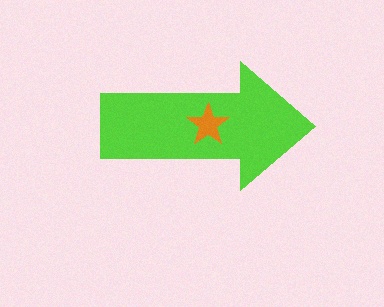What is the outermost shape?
The lime arrow.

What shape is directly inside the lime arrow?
The orange star.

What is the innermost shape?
The orange star.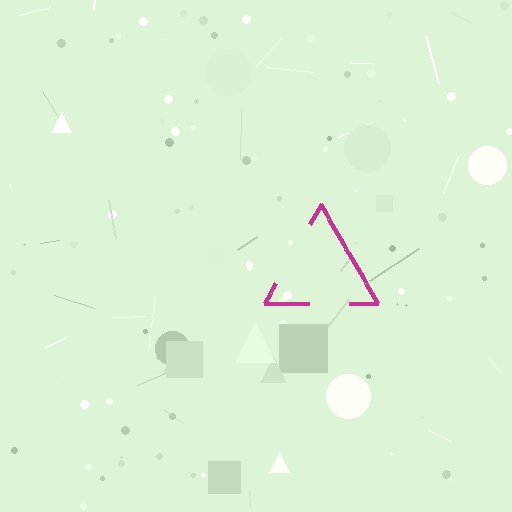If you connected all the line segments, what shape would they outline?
They would outline a triangle.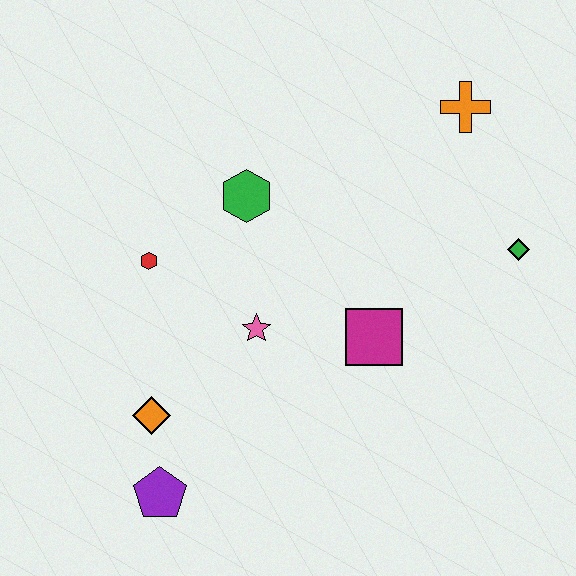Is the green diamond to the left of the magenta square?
No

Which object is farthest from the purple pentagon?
The orange cross is farthest from the purple pentagon.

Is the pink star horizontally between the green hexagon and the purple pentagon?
No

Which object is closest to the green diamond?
The orange cross is closest to the green diamond.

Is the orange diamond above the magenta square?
No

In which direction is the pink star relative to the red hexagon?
The pink star is to the right of the red hexagon.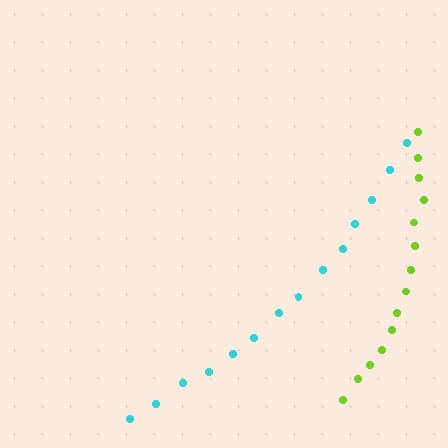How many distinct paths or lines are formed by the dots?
There are 2 distinct paths.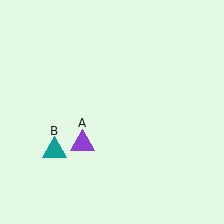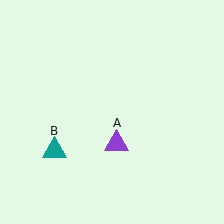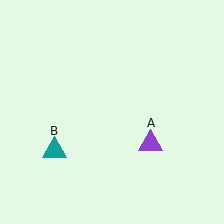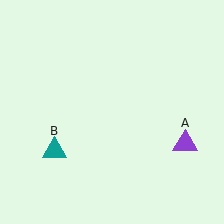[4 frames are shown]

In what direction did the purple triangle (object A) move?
The purple triangle (object A) moved right.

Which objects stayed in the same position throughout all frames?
Teal triangle (object B) remained stationary.